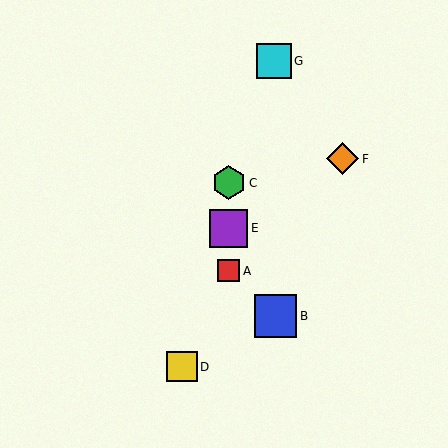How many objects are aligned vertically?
3 objects (A, C, E) are aligned vertically.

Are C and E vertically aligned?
Yes, both are at x≈229.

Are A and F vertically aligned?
No, A is at x≈229 and F is at x≈343.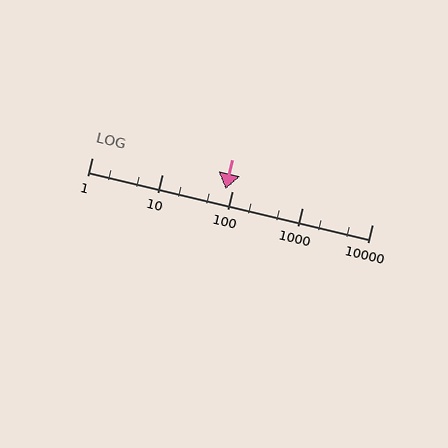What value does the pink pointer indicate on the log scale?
The pointer indicates approximately 82.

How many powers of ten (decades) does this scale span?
The scale spans 4 decades, from 1 to 10000.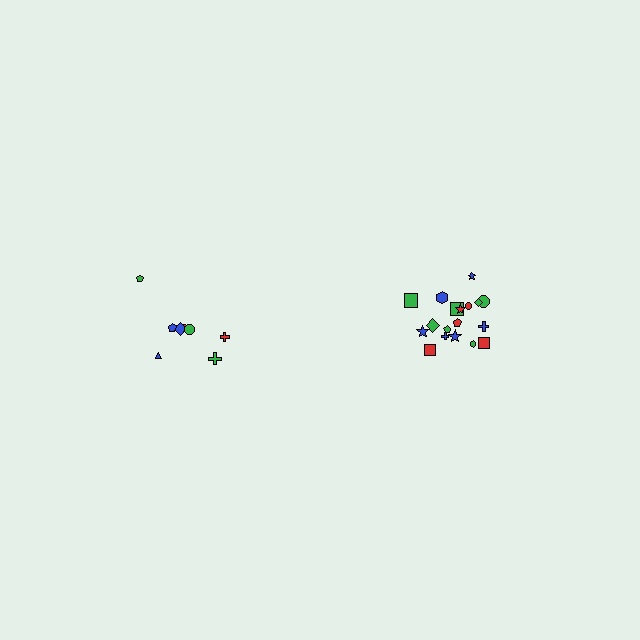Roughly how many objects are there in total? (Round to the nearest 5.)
Roughly 25 objects in total.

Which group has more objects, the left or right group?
The right group.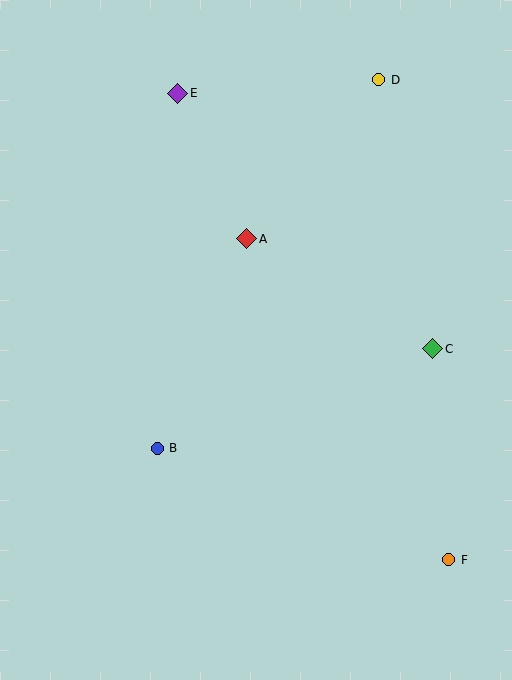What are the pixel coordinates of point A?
Point A is at (247, 239).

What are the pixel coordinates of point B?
Point B is at (157, 448).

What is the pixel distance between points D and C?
The distance between D and C is 275 pixels.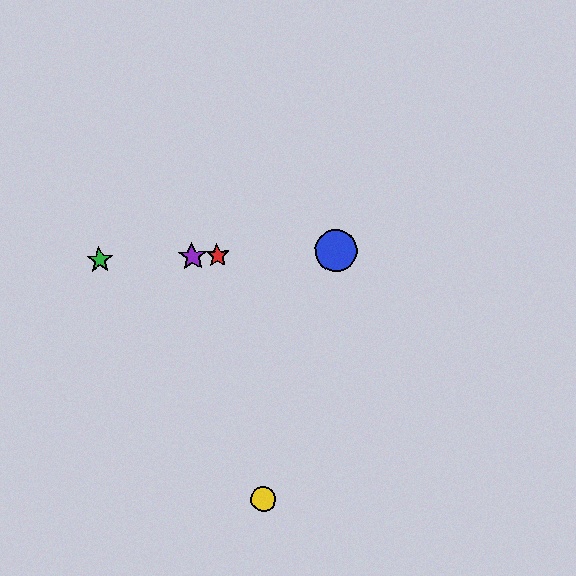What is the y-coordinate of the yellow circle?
The yellow circle is at y≈499.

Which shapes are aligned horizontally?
The red star, the blue circle, the green star, the purple star are aligned horizontally.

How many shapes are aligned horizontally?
4 shapes (the red star, the blue circle, the green star, the purple star) are aligned horizontally.